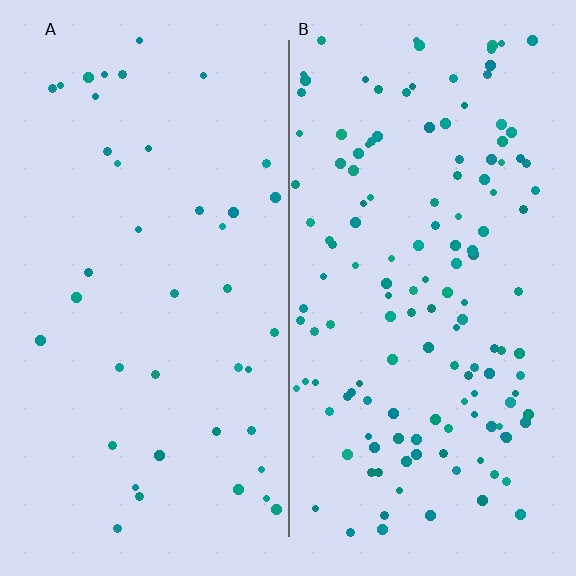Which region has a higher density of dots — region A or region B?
B (the right).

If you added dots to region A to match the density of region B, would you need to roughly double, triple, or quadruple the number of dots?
Approximately triple.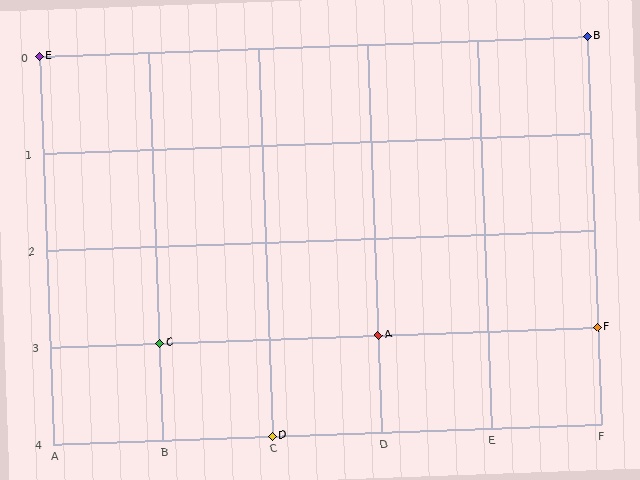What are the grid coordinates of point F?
Point F is at grid coordinates (F, 3).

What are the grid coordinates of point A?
Point A is at grid coordinates (D, 3).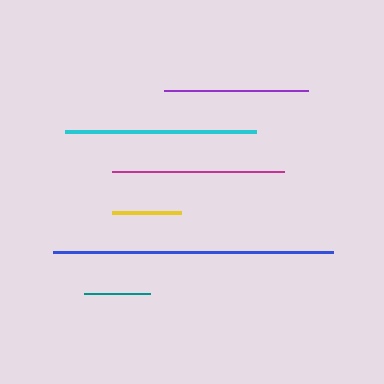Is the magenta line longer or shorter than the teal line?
The magenta line is longer than the teal line.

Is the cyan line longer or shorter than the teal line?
The cyan line is longer than the teal line.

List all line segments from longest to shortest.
From longest to shortest: blue, cyan, magenta, purple, yellow, teal.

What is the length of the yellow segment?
The yellow segment is approximately 69 pixels long.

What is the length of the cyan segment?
The cyan segment is approximately 191 pixels long.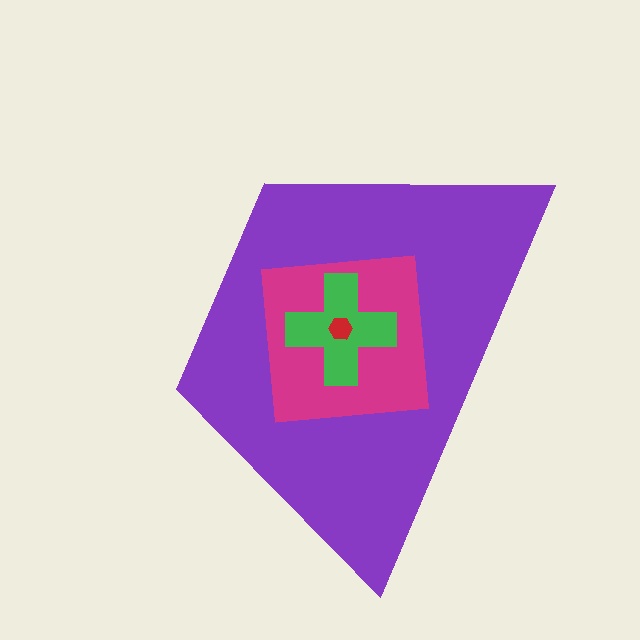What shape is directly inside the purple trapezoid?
The magenta square.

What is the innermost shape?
The red hexagon.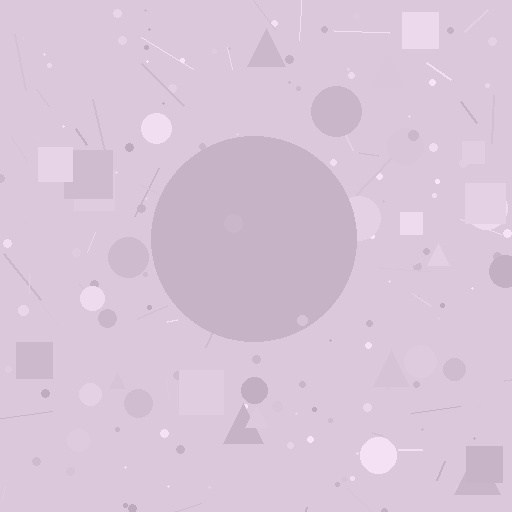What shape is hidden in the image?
A circle is hidden in the image.